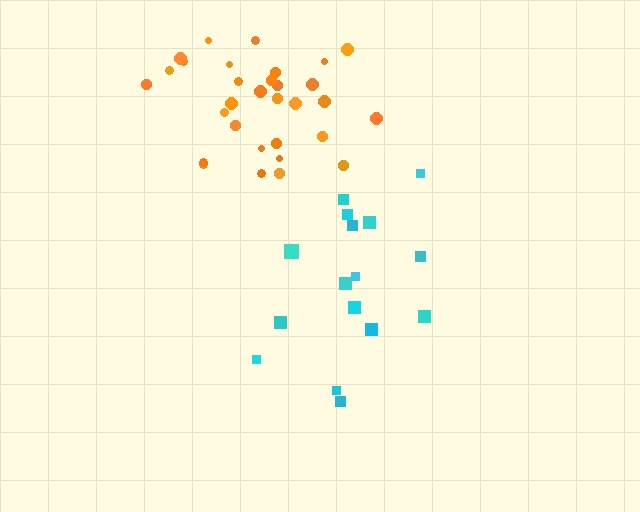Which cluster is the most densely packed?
Orange.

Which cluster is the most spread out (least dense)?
Cyan.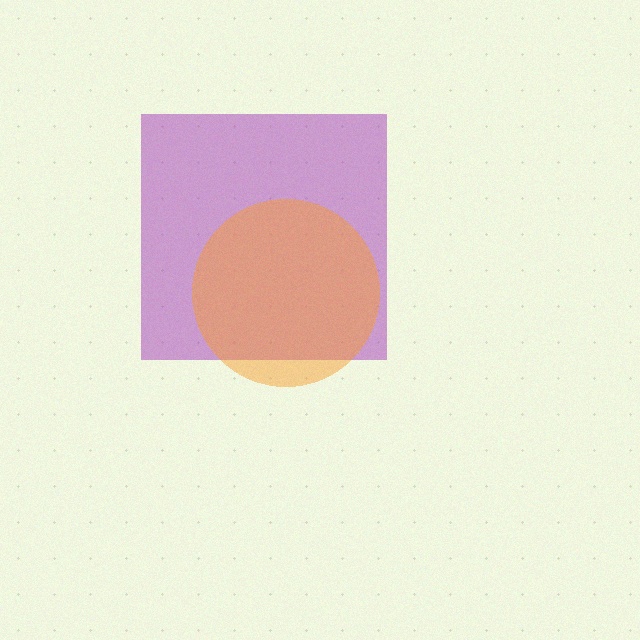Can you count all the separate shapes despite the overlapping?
Yes, there are 2 separate shapes.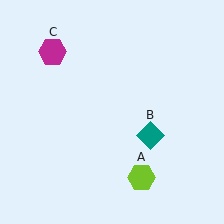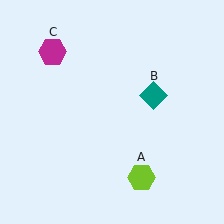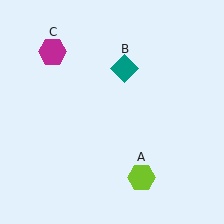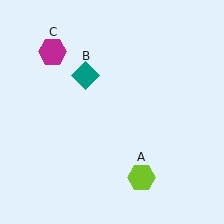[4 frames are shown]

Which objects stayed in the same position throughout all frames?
Lime hexagon (object A) and magenta hexagon (object C) remained stationary.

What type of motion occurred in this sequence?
The teal diamond (object B) rotated counterclockwise around the center of the scene.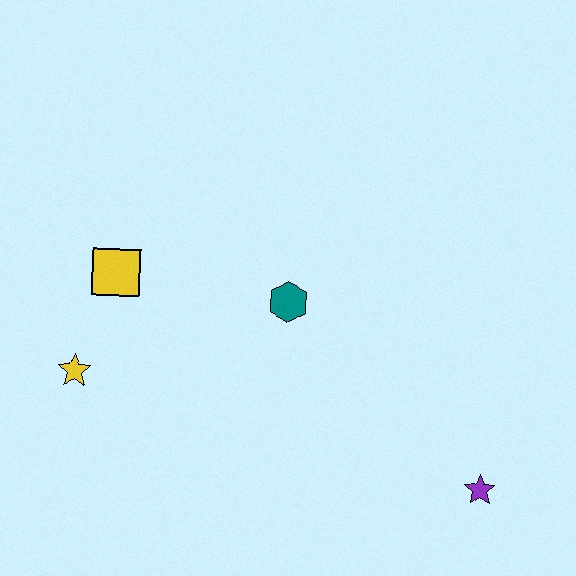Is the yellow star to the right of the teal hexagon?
No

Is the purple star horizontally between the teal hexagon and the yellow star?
No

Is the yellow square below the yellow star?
No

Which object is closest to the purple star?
The teal hexagon is closest to the purple star.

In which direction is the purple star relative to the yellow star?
The purple star is to the right of the yellow star.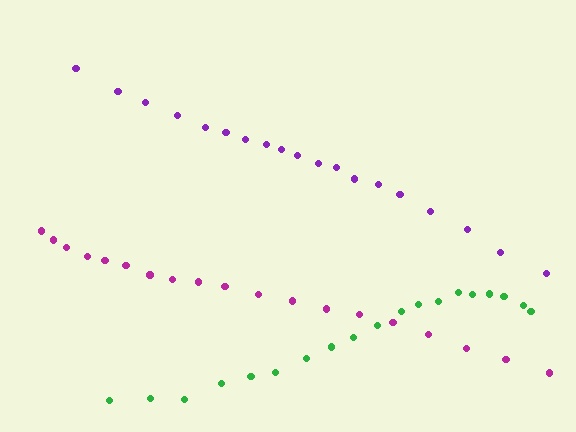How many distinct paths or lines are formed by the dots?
There are 3 distinct paths.